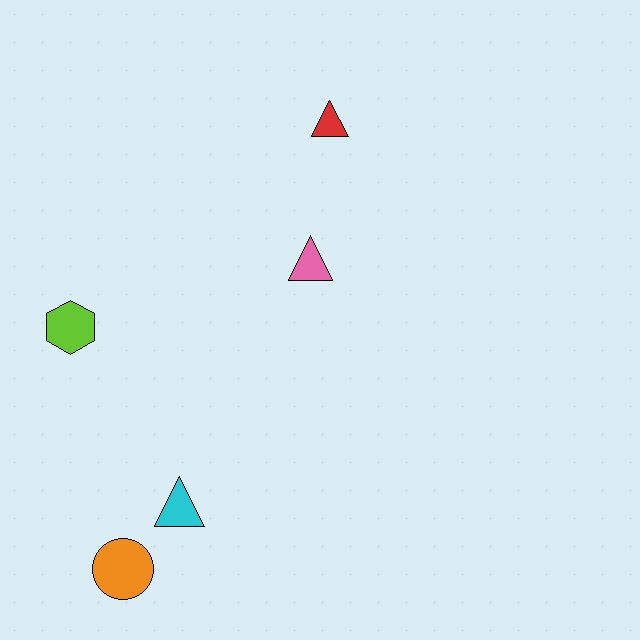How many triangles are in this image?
There are 3 triangles.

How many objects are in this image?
There are 5 objects.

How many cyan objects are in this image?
There is 1 cyan object.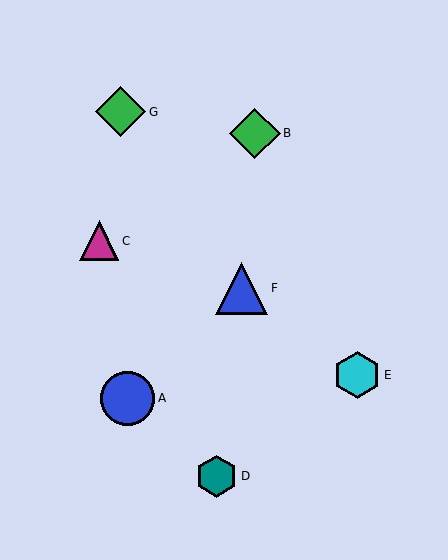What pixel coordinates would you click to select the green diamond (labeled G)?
Click at (121, 112) to select the green diamond G.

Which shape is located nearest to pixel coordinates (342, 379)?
The cyan hexagon (labeled E) at (357, 375) is nearest to that location.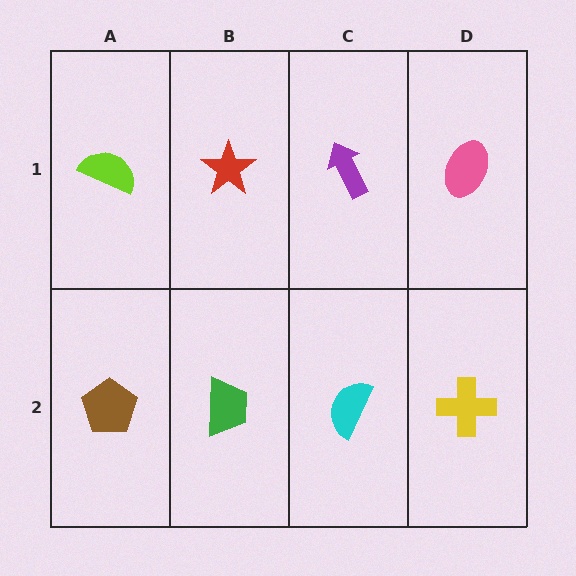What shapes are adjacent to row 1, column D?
A yellow cross (row 2, column D), a purple arrow (row 1, column C).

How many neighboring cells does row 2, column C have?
3.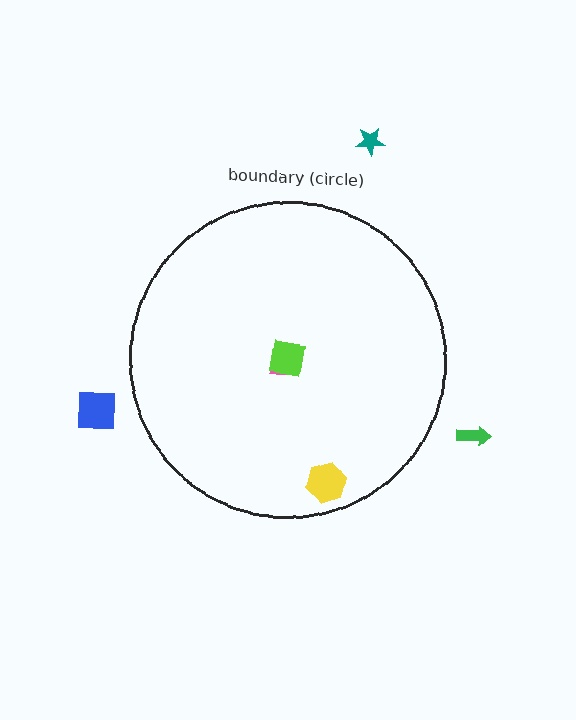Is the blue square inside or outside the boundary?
Outside.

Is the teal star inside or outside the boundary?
Outside.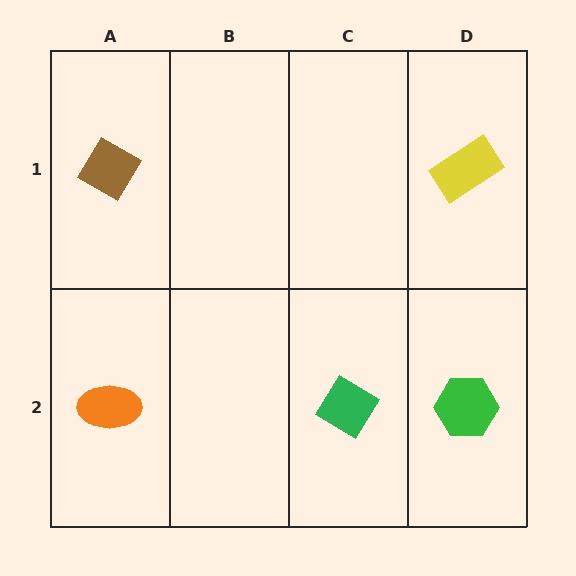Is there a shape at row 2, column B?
No, that cell is empty.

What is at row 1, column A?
A brown diamond.